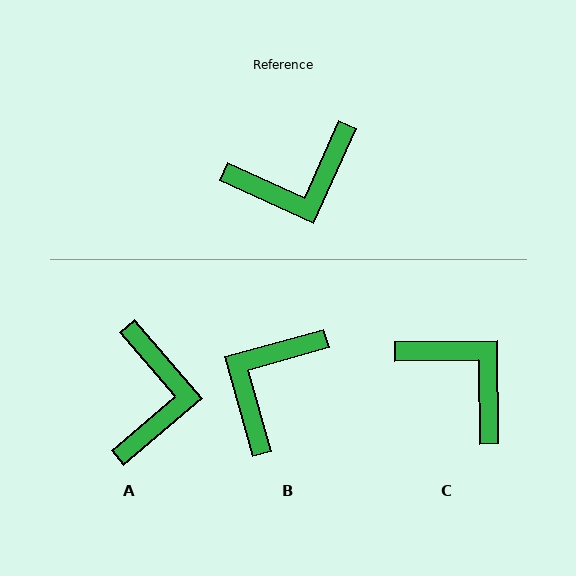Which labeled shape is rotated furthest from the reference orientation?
B, about 140 degrees away.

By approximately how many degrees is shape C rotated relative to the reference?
Approximately 115 degrees counter-clockwise.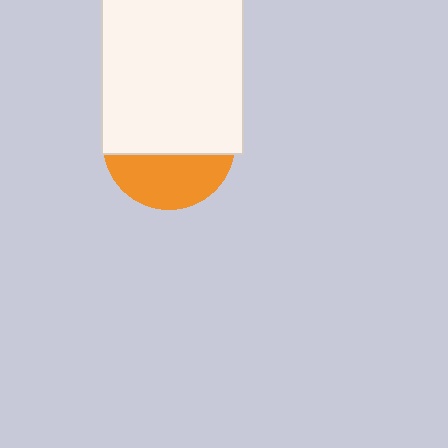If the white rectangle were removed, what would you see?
You would see the complete orange circle.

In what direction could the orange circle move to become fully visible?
The orange circle could move down. That would shift it out from behind the white rectangle entirely.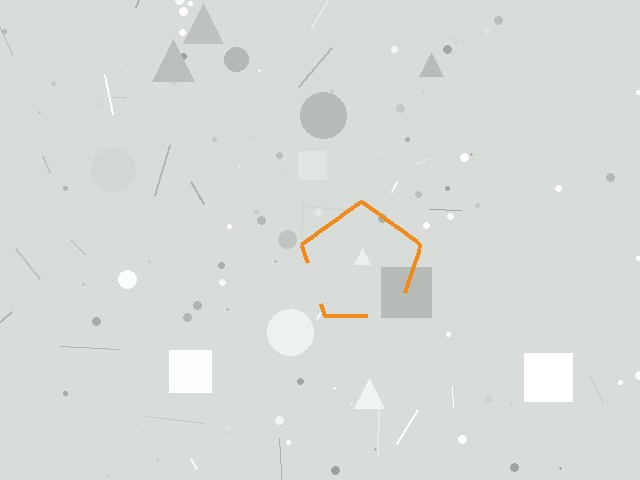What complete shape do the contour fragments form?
The contour fragments form a pentagon.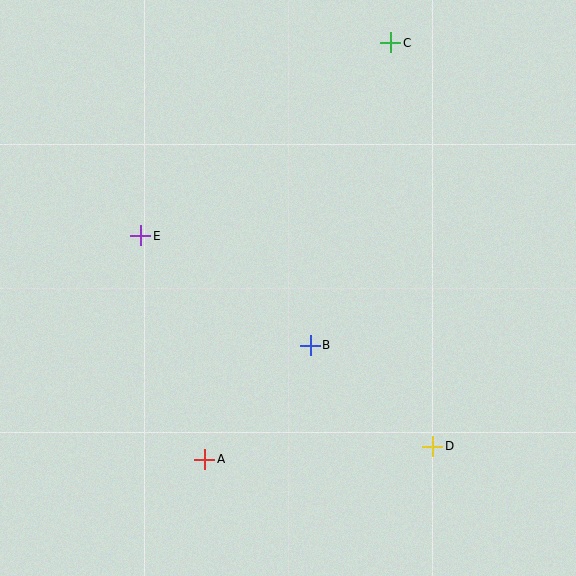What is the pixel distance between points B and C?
The distance between B and C is 313 pixels.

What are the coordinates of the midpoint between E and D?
The midpoint between E and D is at (287, 341).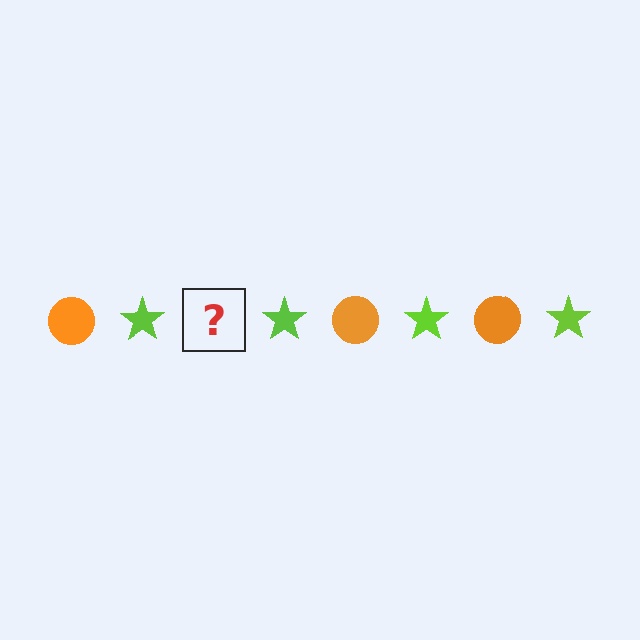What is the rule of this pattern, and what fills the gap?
The rule is that the pattern alternates between orange circle and lime star. The gap should be filled with an orange circle.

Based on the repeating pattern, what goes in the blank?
The blank should be an orange circle.